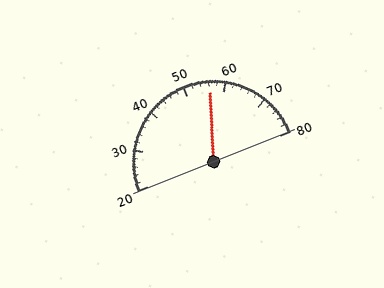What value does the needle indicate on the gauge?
The needle indicates approximately 56.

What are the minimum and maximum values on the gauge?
The gauge ranges from 20 to 80.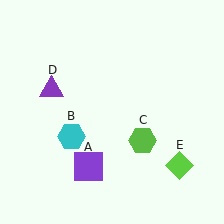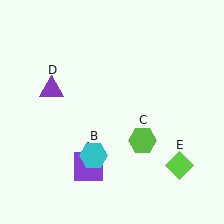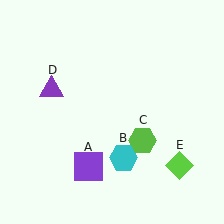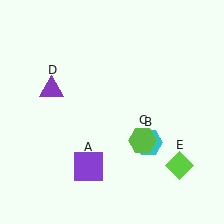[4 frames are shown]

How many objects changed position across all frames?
1 object changed position: cyan hexagon (object B).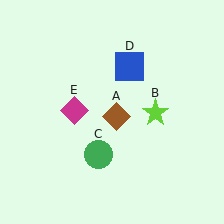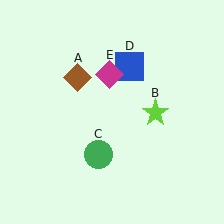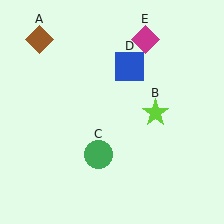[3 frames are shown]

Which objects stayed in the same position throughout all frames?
Lime star (object B) and green circle (object C) and blue square (object D) remained stationary.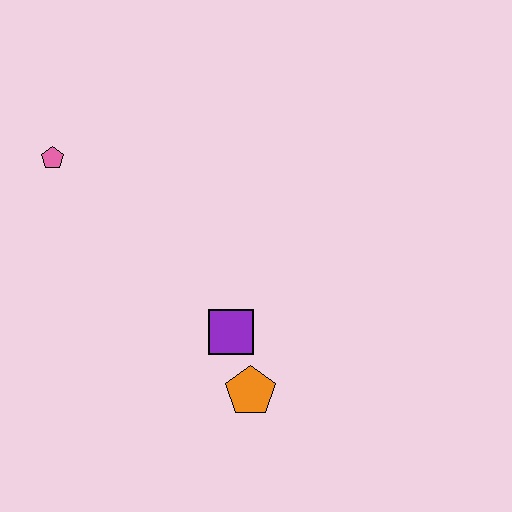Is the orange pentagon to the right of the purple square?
Yes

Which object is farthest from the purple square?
The pink pentagon is farthest from the purple square.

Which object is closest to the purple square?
The orange pentagon is closest to the purple square.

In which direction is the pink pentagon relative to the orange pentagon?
The pink pentagon is above the orange pentagon.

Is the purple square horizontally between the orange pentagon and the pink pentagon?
Yes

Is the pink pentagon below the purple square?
No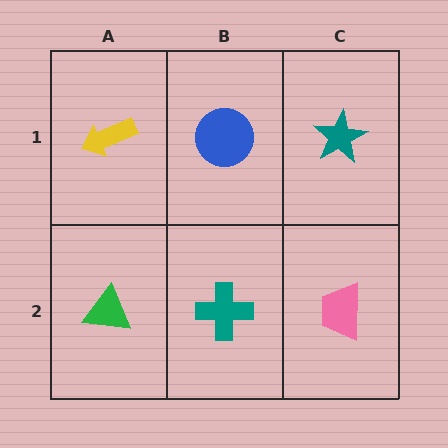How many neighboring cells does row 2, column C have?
2.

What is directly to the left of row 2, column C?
A teal cross.